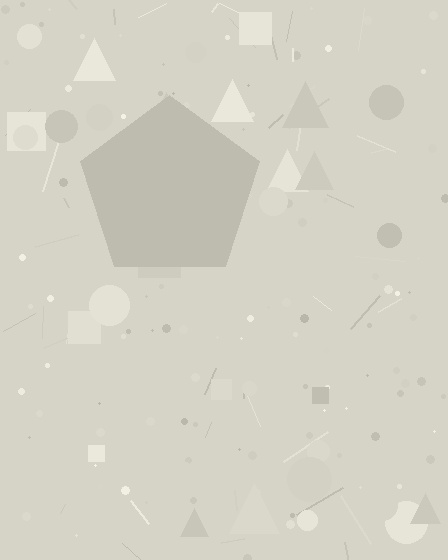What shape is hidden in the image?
A pentagon is hidden in the image.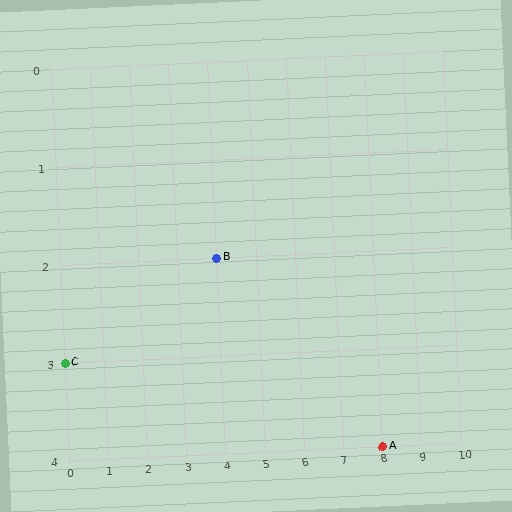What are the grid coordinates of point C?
Point C is at grid coordinates (0, 3).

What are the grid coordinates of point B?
Point B is at grid coordinates (4, 2).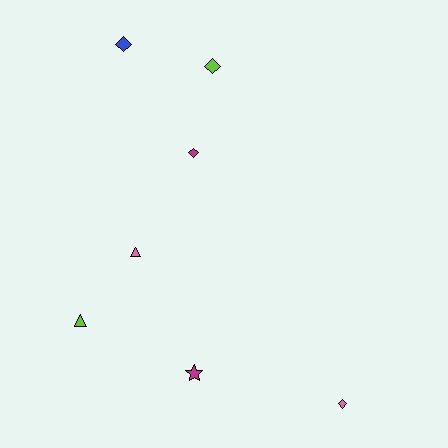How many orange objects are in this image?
There are no orange objects.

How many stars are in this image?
There is 1 star.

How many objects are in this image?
There are 7 objects.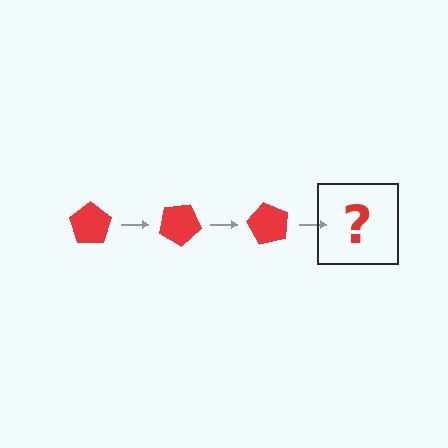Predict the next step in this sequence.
The next step is a red pentagon rotated 90 degrees.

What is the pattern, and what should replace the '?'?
The pattern is that the pentagon rotates 30 degrees each step. The '?' should be a red pentagon rotated 90 degrees.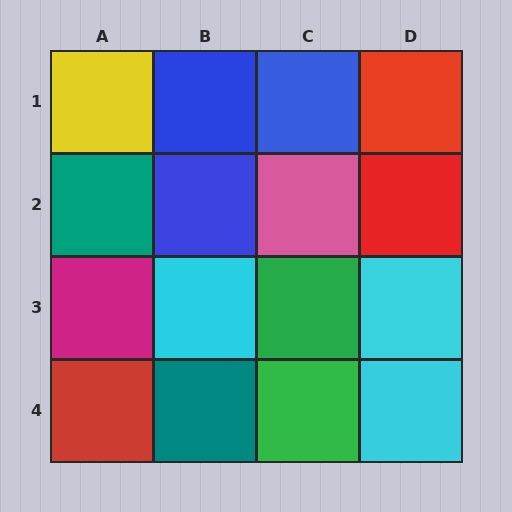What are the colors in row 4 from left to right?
Red, teal, green, cyan.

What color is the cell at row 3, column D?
Cyan.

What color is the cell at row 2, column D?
Red.